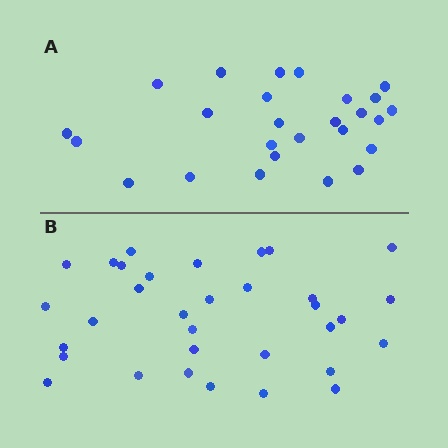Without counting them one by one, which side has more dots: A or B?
Region B (the bottom region) has more dots.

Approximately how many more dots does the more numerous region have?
Region B has roughly 8 or so more dots than region A.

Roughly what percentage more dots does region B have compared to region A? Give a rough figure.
About 25% more.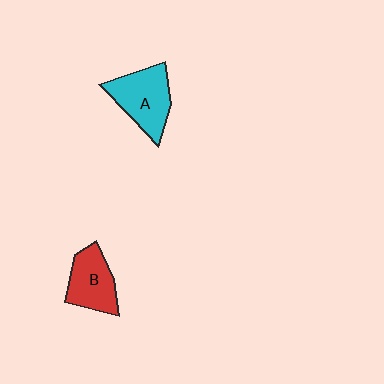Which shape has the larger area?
Shape A (cyan).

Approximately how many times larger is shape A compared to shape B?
Approximately 1.2 times.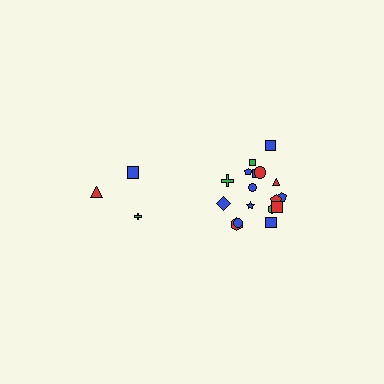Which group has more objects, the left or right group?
The right group.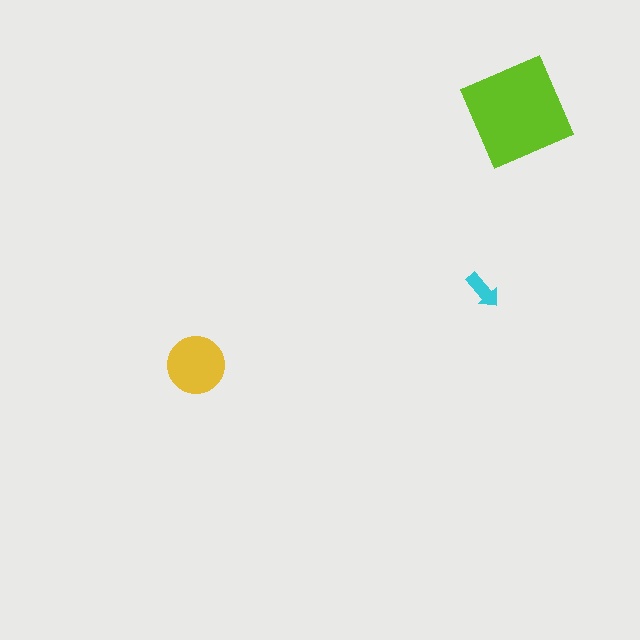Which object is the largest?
The lime square.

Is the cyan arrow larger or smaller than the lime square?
Smaller.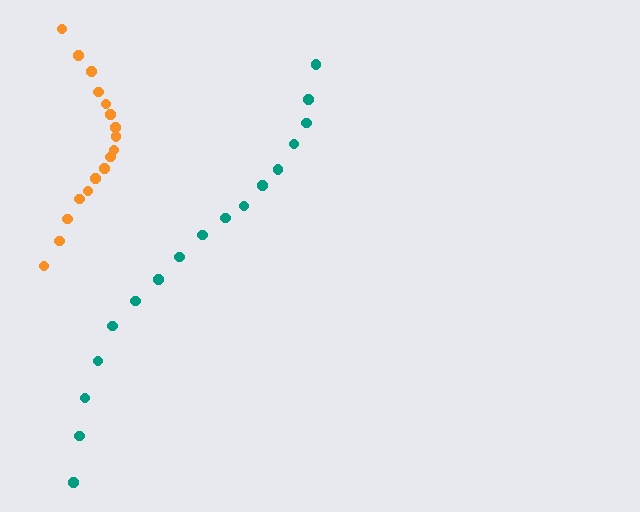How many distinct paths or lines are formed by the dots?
There are 2 distinct paths.